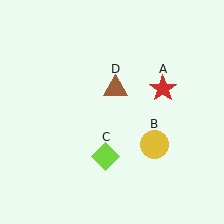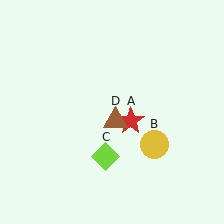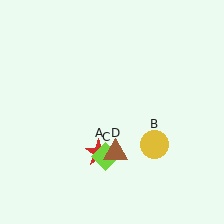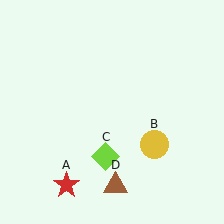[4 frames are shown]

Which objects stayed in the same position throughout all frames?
Yellow circle (object B) and lime diamond (object C) remained stationary.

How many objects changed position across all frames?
2 objects changed position: red star (object A), brown triangle (object D).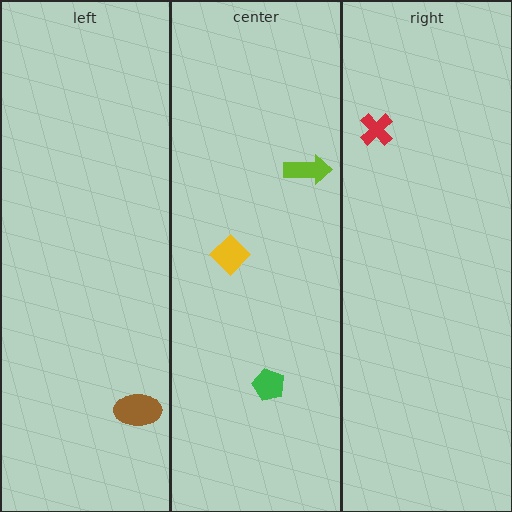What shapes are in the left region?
The brown ellipse.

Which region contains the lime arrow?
The center region.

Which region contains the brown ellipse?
The left region.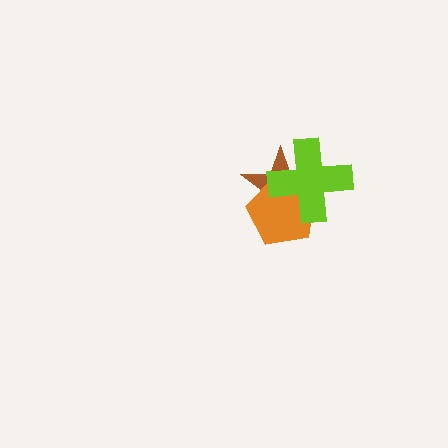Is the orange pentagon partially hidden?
Yes, it is partially covered by another shape.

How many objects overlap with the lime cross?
2 objects overlap with the lime cross.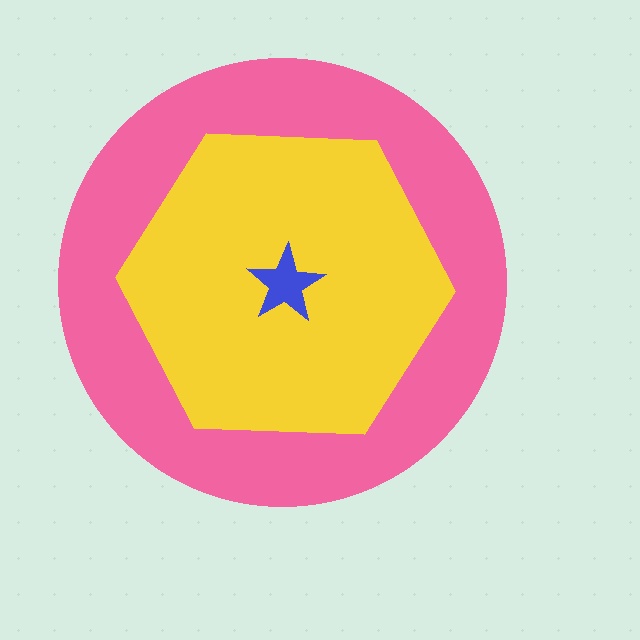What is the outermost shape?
The pink circle.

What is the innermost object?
The blue star.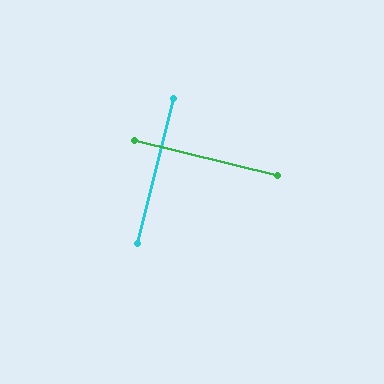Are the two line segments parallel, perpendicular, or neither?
Perpendicular — they meet at approximately 90°.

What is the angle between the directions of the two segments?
Approximately 90 degrees.